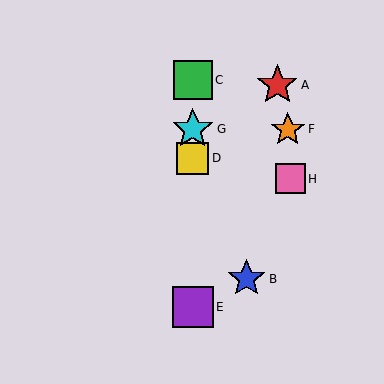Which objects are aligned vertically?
Objects C, D, E, G are aligned vertically.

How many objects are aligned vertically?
4 objects (C, D, E, G) are aligned vertically.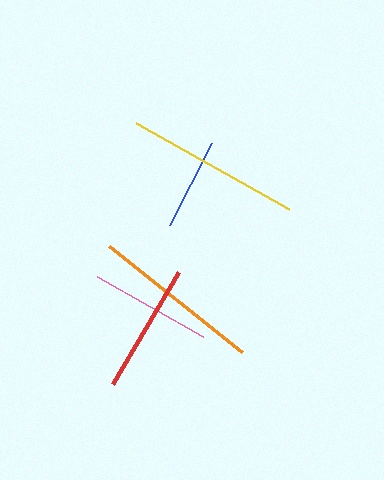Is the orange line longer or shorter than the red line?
The orange line is longer than the red line.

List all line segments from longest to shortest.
From longest to shortest: yellow, orange, red, pink, blue.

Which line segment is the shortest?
The blue line is the shortest at approximately 92 pixels.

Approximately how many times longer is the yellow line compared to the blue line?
The yellow line is approximately 1.9 times the length of the blue line.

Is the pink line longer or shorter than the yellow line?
The yellow line is longer than the pink line.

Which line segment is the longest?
The yellow line is the longest at approximately 176 pixels.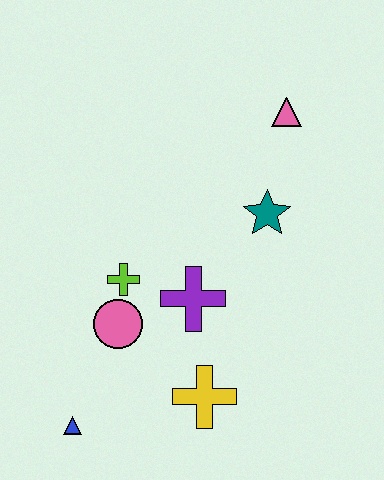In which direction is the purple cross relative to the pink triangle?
The purple cross is below the pink triangle.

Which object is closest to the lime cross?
The pink circle is closest to the lime cross.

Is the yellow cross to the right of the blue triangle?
Yes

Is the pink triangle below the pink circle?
No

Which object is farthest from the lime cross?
The pink triangle is farthest from the lime cross.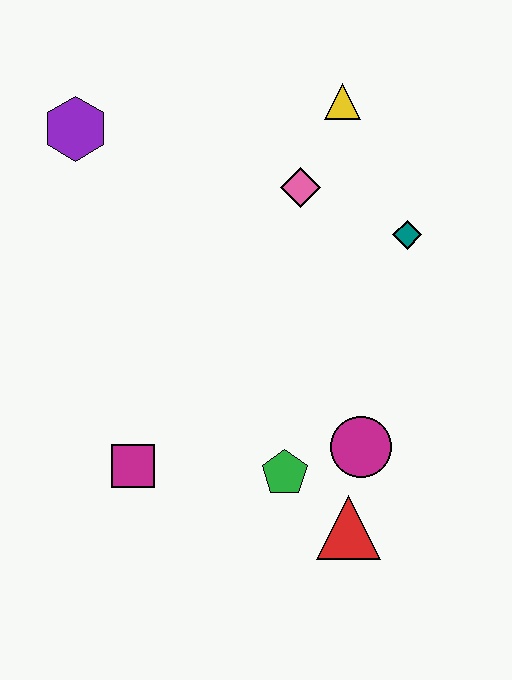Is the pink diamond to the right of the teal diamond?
No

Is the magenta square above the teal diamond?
No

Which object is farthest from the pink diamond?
The red triangle is farthest from the pink diamond.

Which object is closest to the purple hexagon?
The pink diamond is closest to the purple hexagon.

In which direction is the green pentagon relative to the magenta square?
The green pentagon is to the right of the magenta square.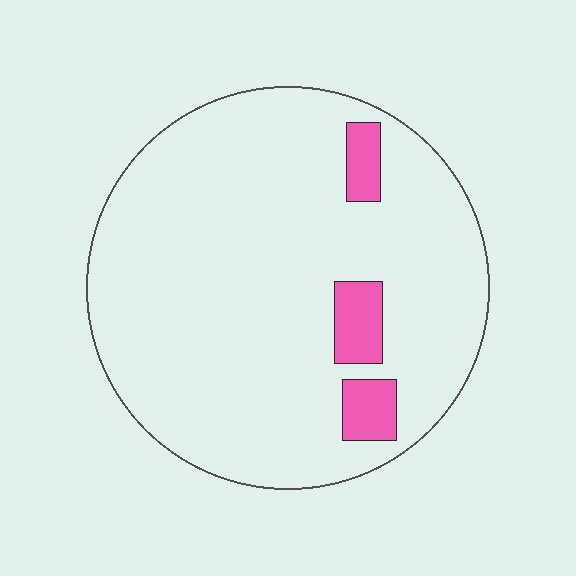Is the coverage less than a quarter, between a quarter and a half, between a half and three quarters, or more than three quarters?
Less than a quarter.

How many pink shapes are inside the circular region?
3.